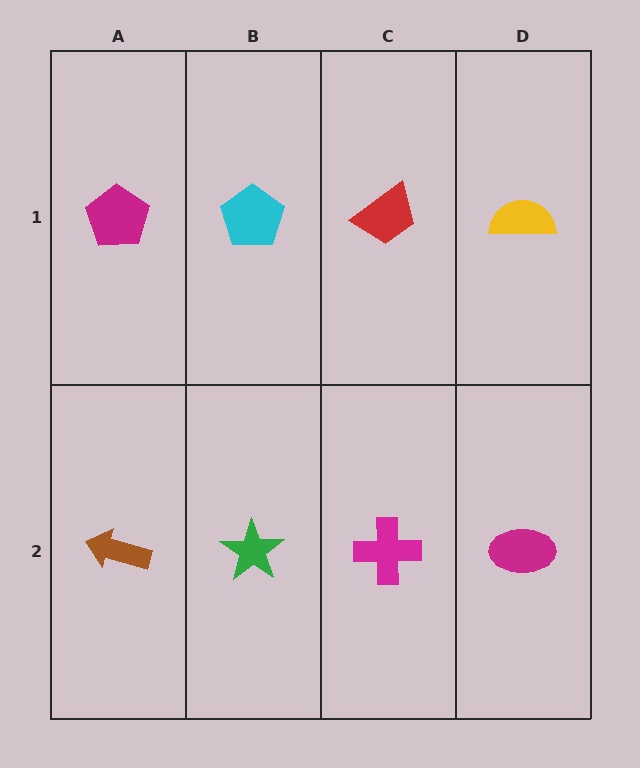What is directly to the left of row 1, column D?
A red trapezoid.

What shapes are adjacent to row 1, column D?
A magenta ellipse (row 2, column D), a red trapezoid (row 1, column C).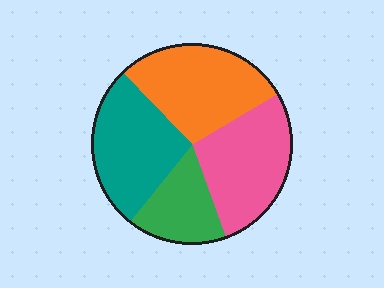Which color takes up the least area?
Green, at roughly 15%.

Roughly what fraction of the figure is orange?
Orange takes up about one quarter (1/4) of the figure.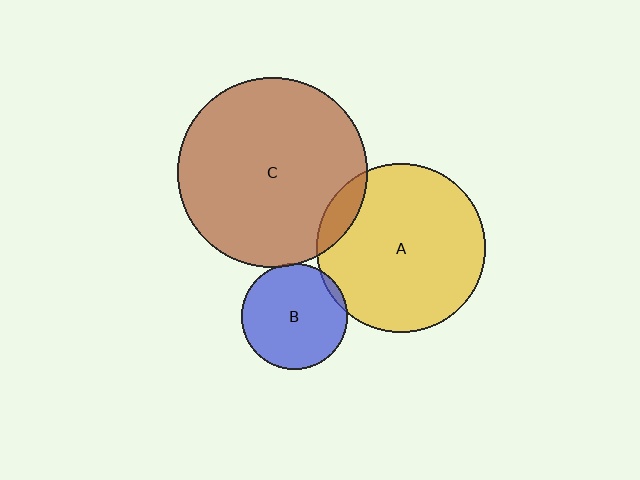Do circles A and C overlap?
Yes.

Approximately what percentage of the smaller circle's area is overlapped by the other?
Approximately 10%.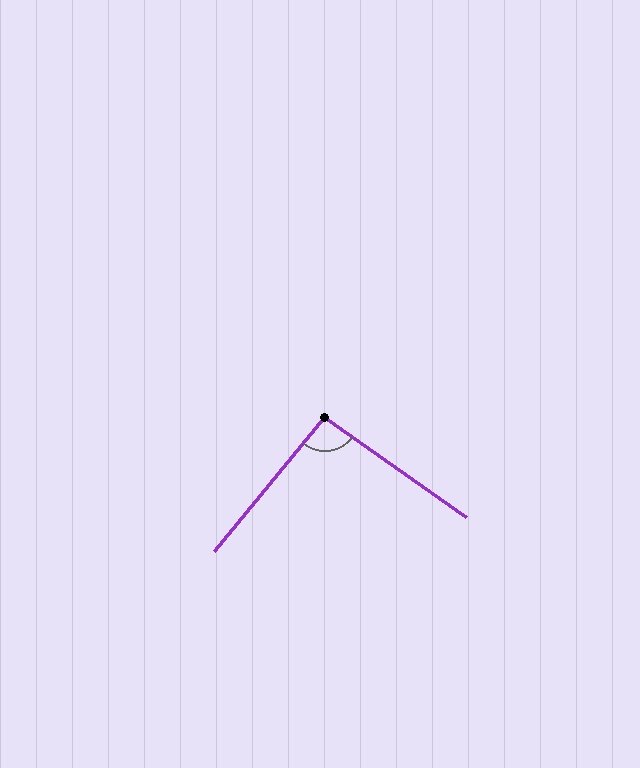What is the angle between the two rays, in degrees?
Approximately 94 degrees.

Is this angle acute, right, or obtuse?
It is approximately a right angle.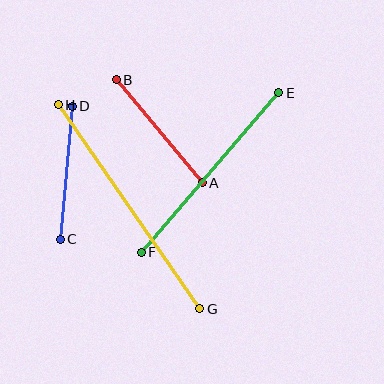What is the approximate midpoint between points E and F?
The midpoint is at approximately (210, 172) pixels.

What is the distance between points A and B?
The distance is approximately 135 pixels.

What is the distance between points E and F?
The distance is approximately 210 pixels.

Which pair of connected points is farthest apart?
Points G and H are farthest apart.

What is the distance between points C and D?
The distance is approximately 134 pixels.